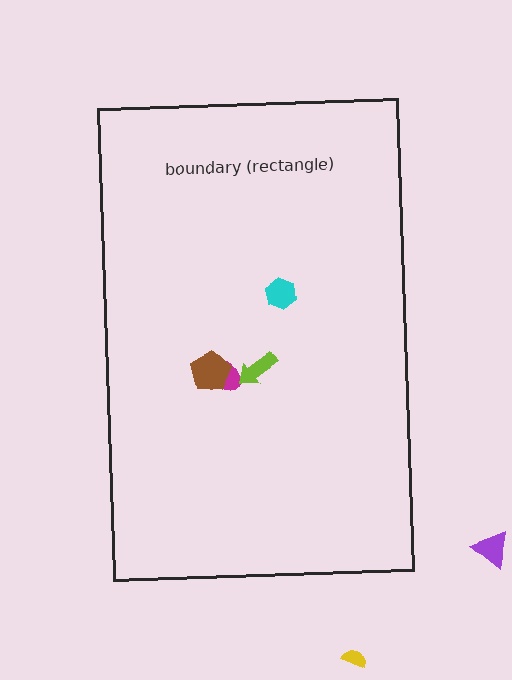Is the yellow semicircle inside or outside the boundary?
Outside.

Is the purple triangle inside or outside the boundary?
Outside.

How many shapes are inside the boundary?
4 inside, 2 outside.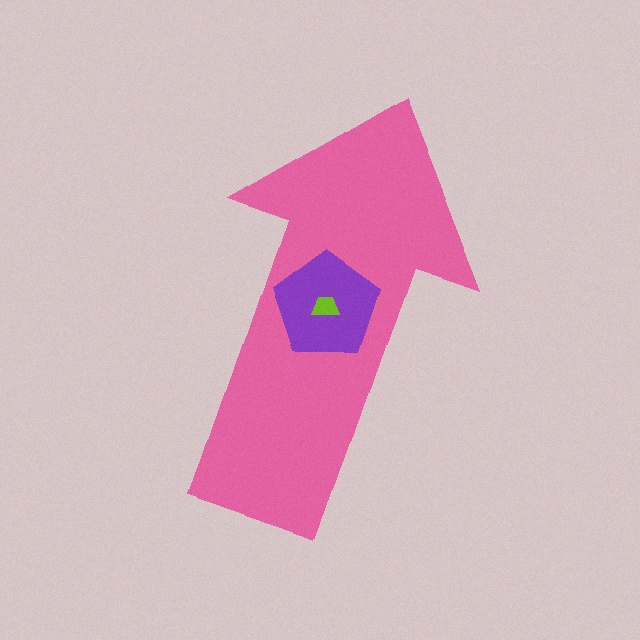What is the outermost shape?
The pink arrow.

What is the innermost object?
The lime trapezoid.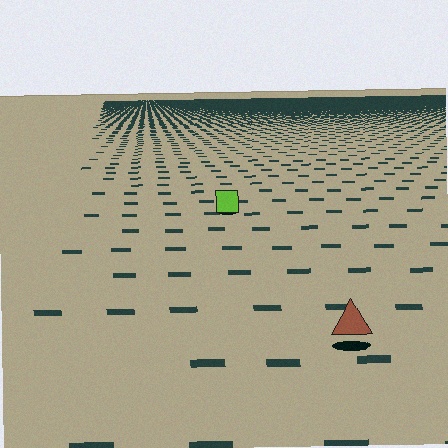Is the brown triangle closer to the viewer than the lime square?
Yes. The brown triangle is closer — you can tell from the texture gradient: the ground texture is coarser near it.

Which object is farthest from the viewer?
The lime square is farthest from the viewer. It appears smaller and the ground texture around it is denser.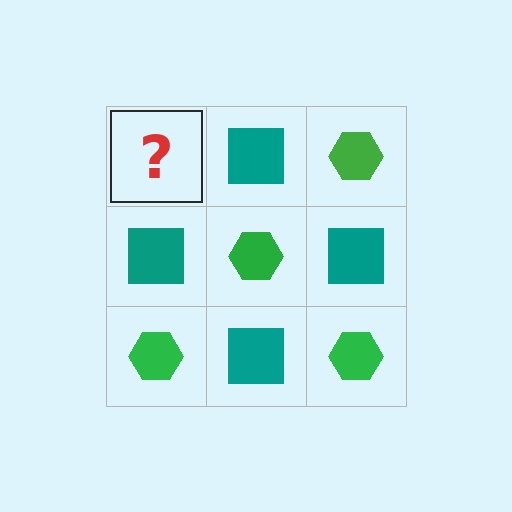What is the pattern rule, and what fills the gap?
The rule is that it alternates green hexagon and teal square in a checkerboard pattern. The gap should be filled with a green hexagon.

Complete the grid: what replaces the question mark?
The question mark should be replaced with a green hexagon.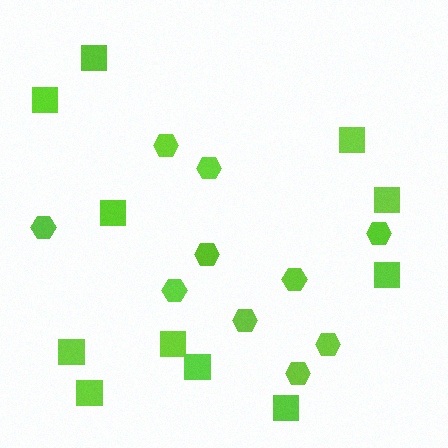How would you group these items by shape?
There are 2 groups: one group of squares (11) and one group of hexagons (10).